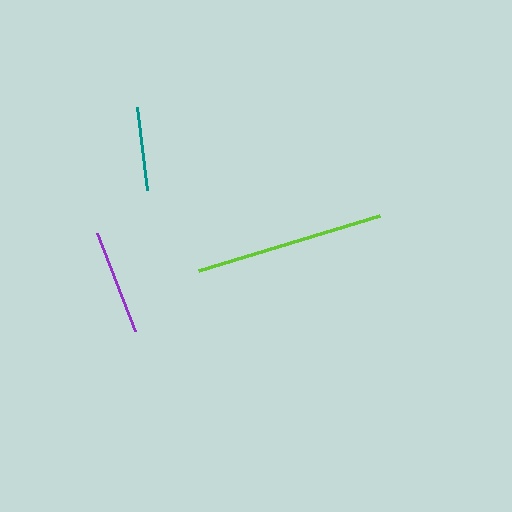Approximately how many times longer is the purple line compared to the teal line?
The purple line is approximately 1.3 times the length of the teal line.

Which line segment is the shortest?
The teal line is the shortest at approximately 83 pixels.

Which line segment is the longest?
The lime line is the longest at approximately 190 pixels.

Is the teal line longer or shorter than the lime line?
The lime line is longer than the teal line.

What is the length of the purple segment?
The purple segment is approximately 105 pixels long.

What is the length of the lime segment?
The lime segment is approximately 190 pixels long.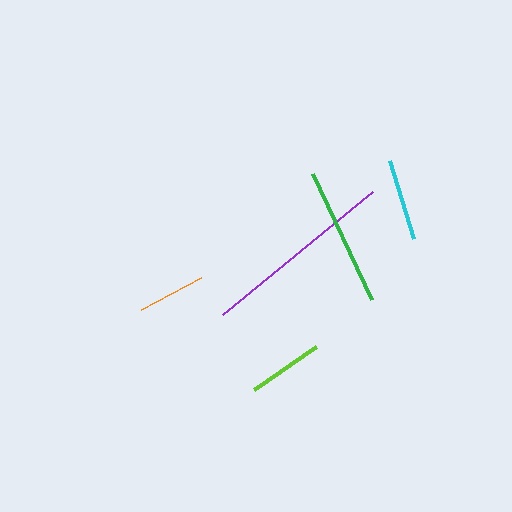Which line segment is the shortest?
The orange line is the shortest at approximately 68 pixels.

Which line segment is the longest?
The purple line is the longest at approximately 194 pixels.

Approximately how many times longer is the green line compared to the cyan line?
The green line is approximately 1.7 times the length of the cyan line.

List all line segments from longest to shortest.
From longest to shortest: purple, green, cyan, lime, orange.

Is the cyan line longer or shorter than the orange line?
The cyan line is longer than the orange line.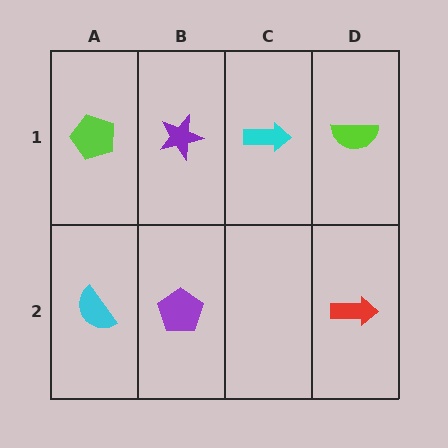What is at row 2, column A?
A cyan semicircle.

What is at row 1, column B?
A purple star.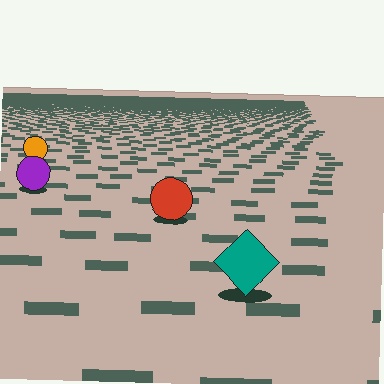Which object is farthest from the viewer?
The orange circle is farthest from the viewer. It appears smaller and the ground texture around it is denser.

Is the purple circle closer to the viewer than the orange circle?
Yes. The purple circle is closer — you can tell from the texture gradient: the ground texture is coarser near it.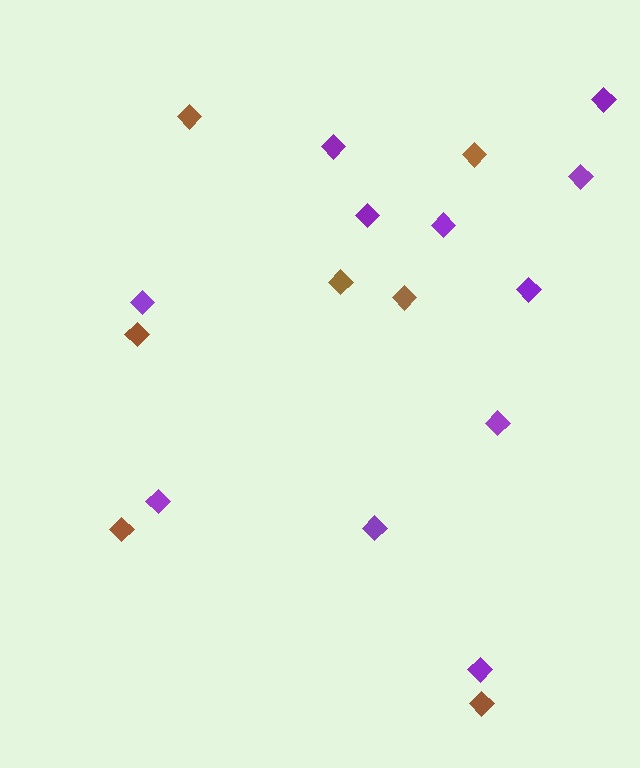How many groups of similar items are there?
There are 2 groups: one group of brown diamonds (7) and one group of purple diamonds (11).